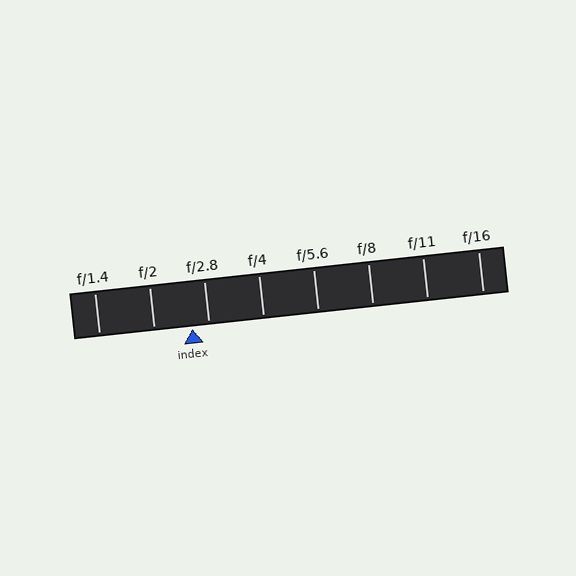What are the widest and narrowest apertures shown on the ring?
The widest aperture shown is f/1.4 and the narrowest is f/16.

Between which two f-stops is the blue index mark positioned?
The index mark is between f/2 and f/2.8.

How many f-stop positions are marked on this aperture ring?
There are 8 f-stop positions marked.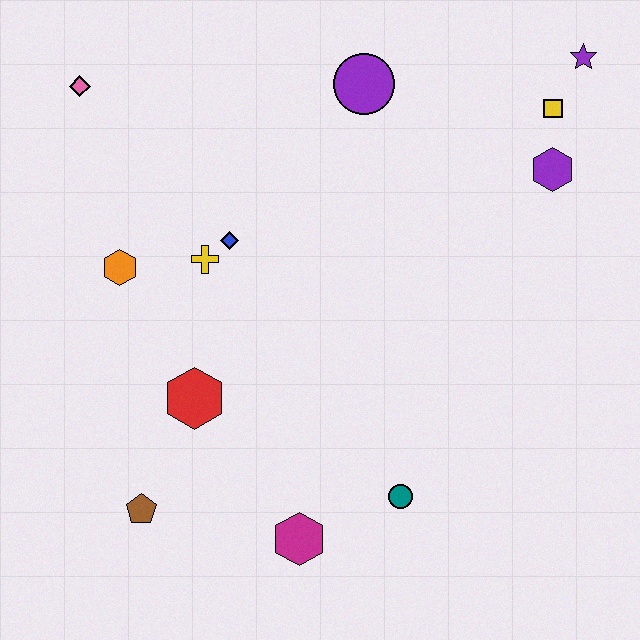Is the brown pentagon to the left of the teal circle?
Yes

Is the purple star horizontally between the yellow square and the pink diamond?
No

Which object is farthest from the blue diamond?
The purple star is farthest from the blue diamond.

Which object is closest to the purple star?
The yellow square is closest to the purple star.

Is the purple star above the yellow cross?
Yes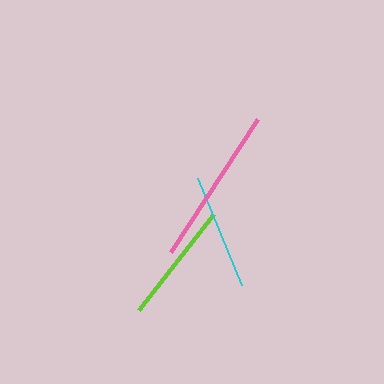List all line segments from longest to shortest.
From longest to shortest: pink, lime, cyan.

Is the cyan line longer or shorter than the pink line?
The pink line is longer than the cyan line.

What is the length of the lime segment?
The lime segment is approximately 122 pixels long.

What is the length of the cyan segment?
The cyan segment is approximately 115 pixels long.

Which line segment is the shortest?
The cyan line is the shortest at approximately 115 pixels.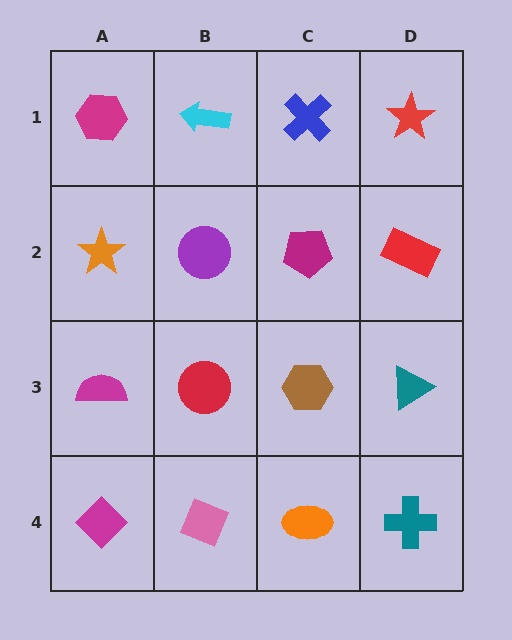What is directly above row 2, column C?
A blue cross.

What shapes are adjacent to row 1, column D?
A red rectangle (row 2, column D), a blue cross (row 1, column C).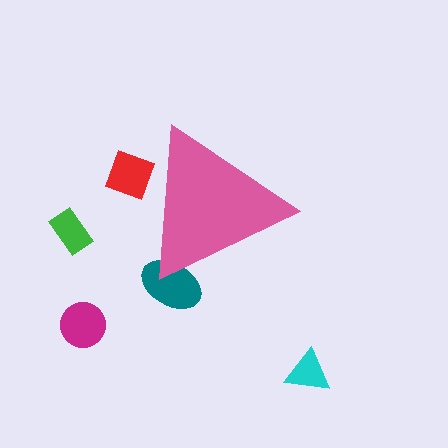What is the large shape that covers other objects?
A pink triangle.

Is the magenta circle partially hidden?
No, the magenta circle is fully visible.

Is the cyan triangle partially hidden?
No, the cyan triangle is fully visible.